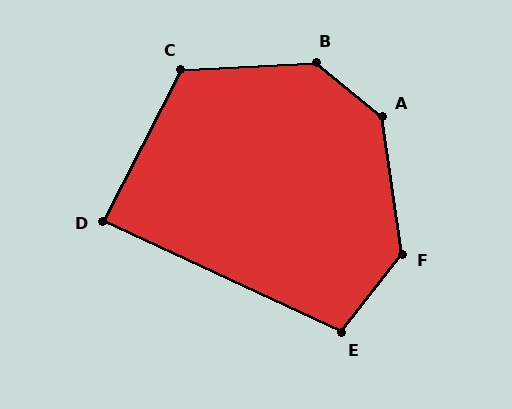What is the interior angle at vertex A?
Approximately 137 degrees (obtuse).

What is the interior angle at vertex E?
Approximately 103 degrees (obtuse).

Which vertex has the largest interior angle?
B, at approximately 138 degrees.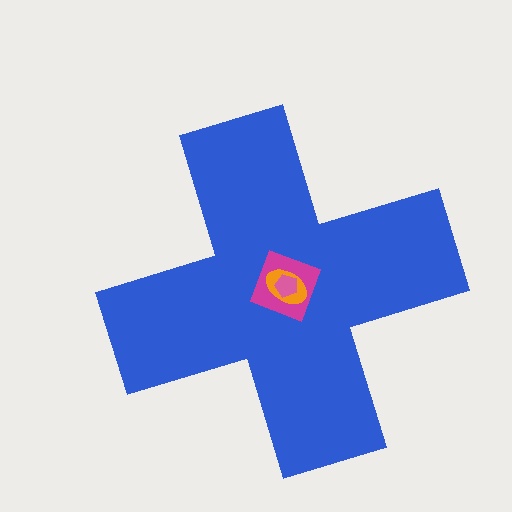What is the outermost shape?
The blue cross.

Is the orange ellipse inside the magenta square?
Yes.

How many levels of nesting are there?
4.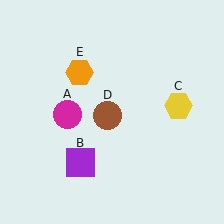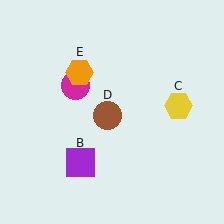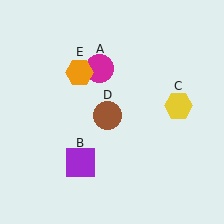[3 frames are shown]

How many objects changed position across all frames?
1 object changed position: magenta circle (object A).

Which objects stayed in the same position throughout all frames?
Purple square (object B) and yellow hexagon (object C) and brown circle (object D) and orange hexagon (object E) remained stationary.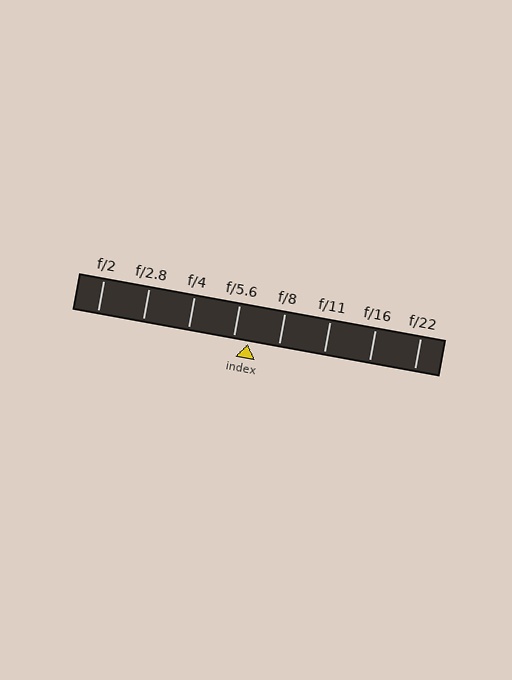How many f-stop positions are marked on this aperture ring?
There are 8 f-stop positions marked.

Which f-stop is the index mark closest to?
The index mark is closest to f/5.6.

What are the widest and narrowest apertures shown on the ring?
The widest aperture shown is f/2 and the narrowest is f/22.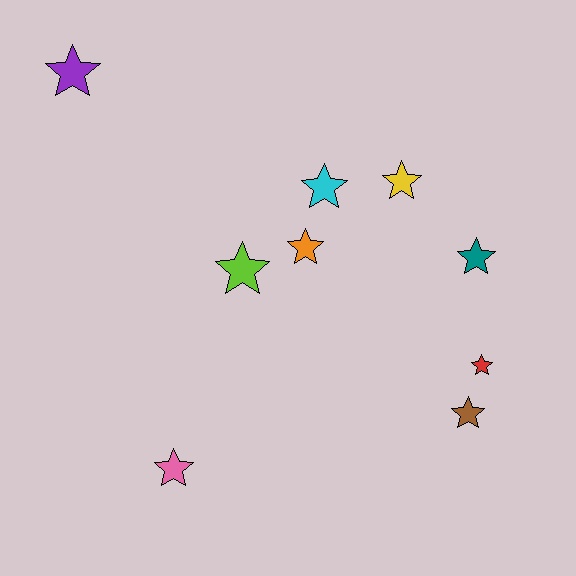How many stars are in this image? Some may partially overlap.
There are 9 stars.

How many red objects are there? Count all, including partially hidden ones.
There is 1 red object.